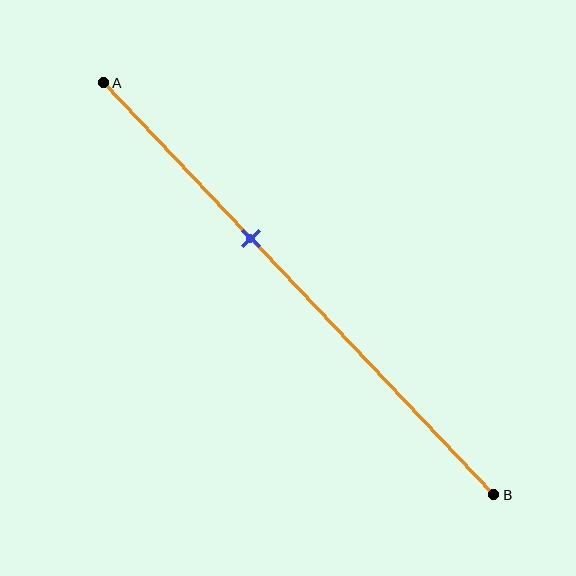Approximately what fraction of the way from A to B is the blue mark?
The blue mark is approximately 40% of the way from A to B.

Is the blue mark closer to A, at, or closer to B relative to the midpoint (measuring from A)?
The blue mark is closer to point A than the midpoint of segment AB.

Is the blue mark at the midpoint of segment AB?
No, the mark is at about 40% from A, not at the 50% midpoint.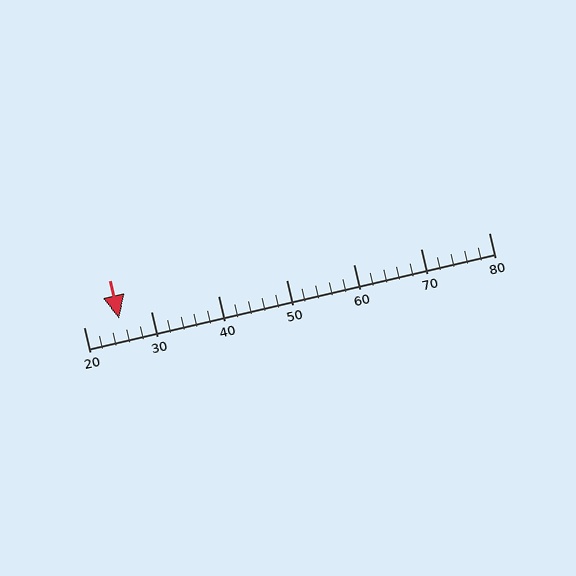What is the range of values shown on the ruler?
The ruler shows values from 20 to 80.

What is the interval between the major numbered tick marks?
The major tick marks are spaced 10 units apart.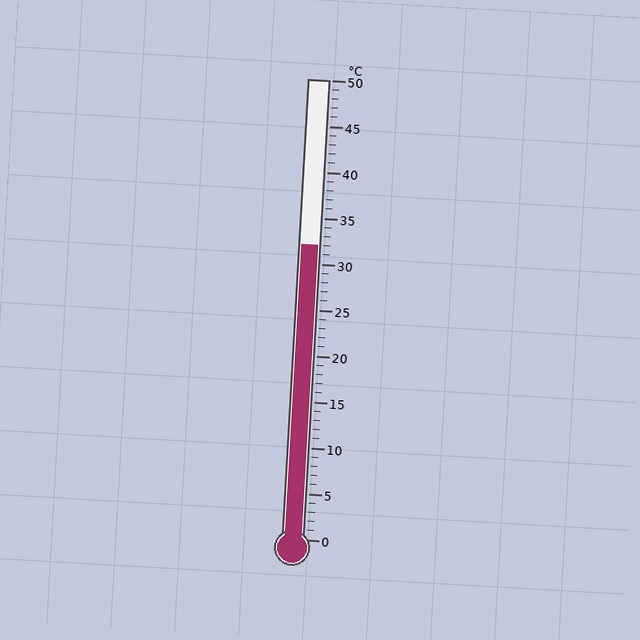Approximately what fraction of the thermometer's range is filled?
The thermometer is filled to approximately 65% of its range.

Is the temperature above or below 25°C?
The temperature is above 25°C.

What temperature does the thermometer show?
The thermometer shows approximately 32°C.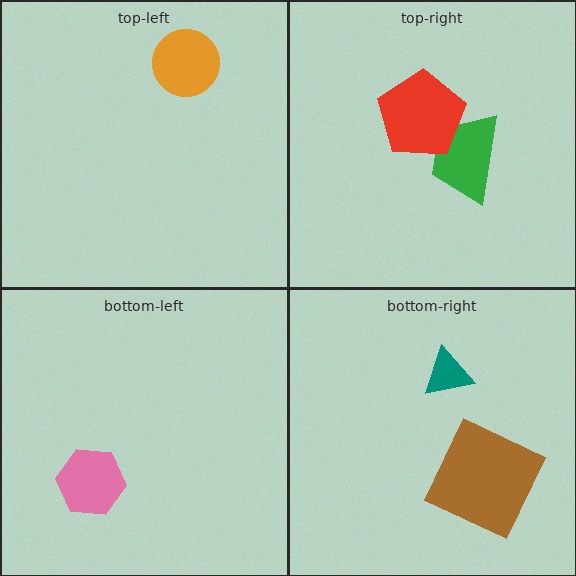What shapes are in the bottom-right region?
The brown square, the teal triangle.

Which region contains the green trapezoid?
The top-right region.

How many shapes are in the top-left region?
1.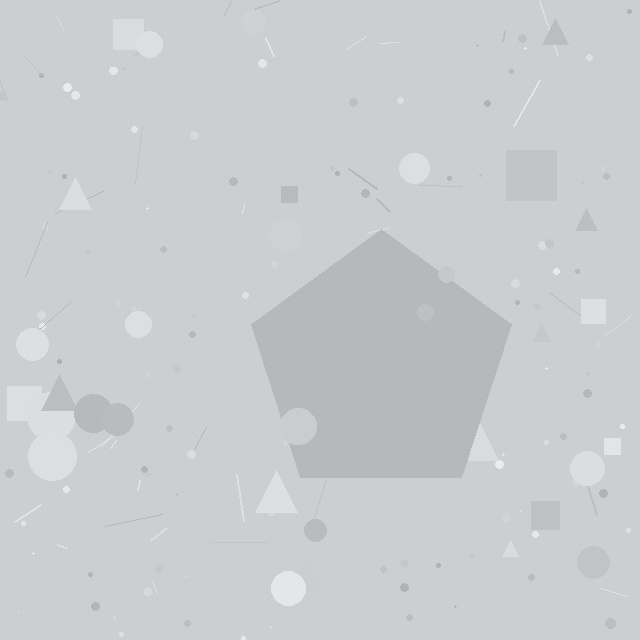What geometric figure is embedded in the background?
A pentagon is embedded in the background.